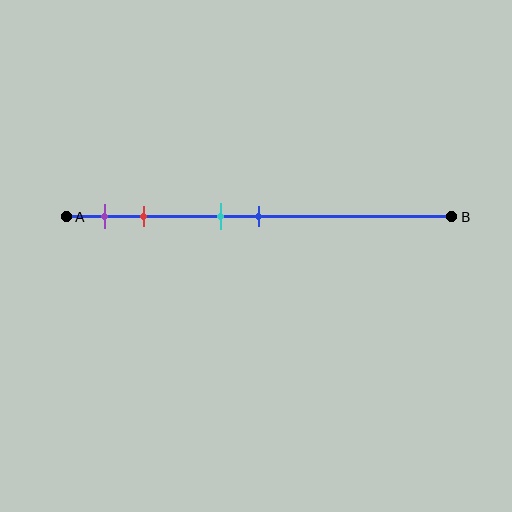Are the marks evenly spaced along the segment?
No, the marks are not evenly spaced.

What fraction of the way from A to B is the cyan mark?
The cyan mark is approximately 40% (0.4) of the way from A to B.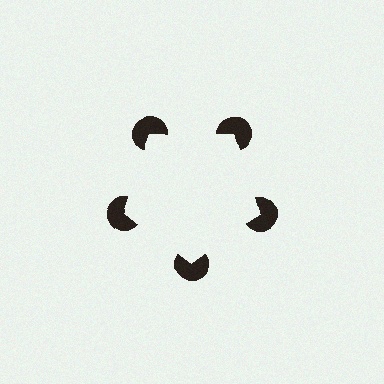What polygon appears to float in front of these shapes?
An illusory pentagon — its edges are inferred from the aligned wedge cuts in the pac-man discs, not physically drawn.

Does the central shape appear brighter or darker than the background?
It typically appears slightly brighter than the background, even though no actual brightness change is drawn.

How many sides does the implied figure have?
5 sides.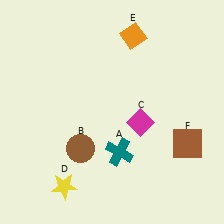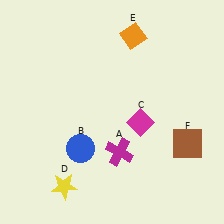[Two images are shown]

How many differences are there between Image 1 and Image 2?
There are 2 differences between the two images.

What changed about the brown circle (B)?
In Image 1, B is brown. In Image 2, it changed to blue.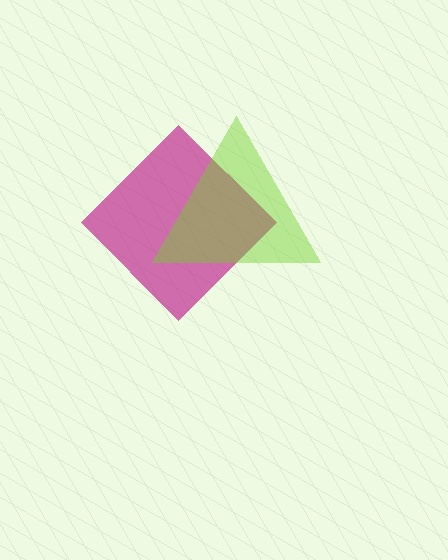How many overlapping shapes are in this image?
There are 2 overlapping shapes in the image.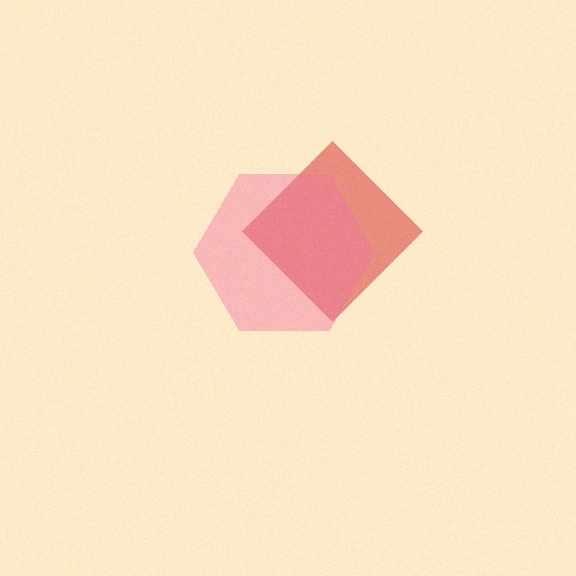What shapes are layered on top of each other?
The layered shapes are: a red diamond, a pink hexagon.